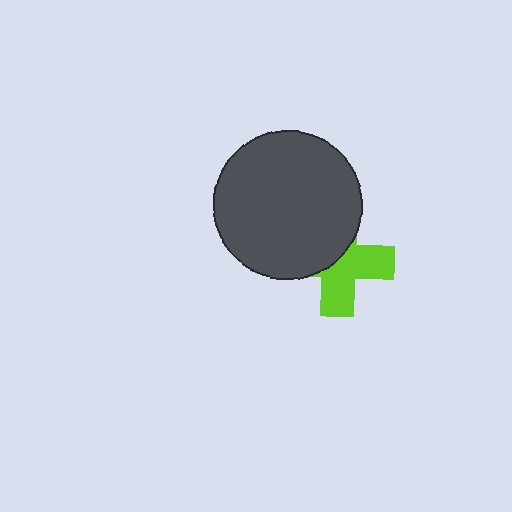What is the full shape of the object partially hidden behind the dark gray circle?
The partially hidden object is a lime cross.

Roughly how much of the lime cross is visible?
About half of it is visible (roughly 52%).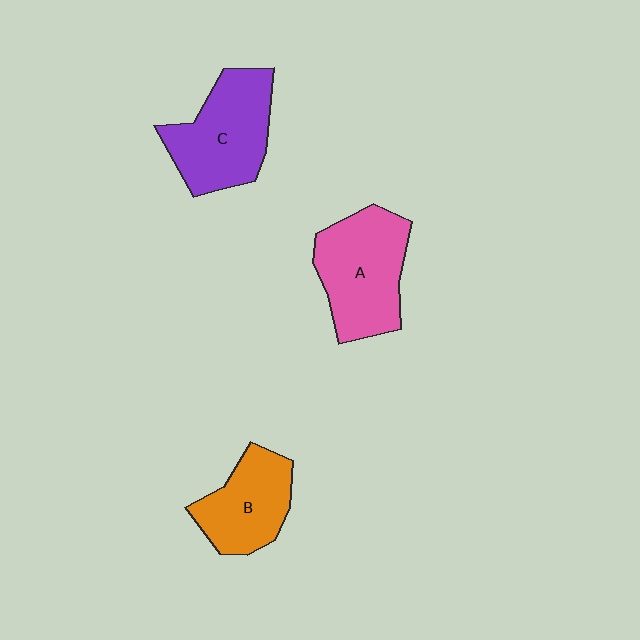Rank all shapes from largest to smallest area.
From largest to smallest: A (pink), C (purple), B (orange).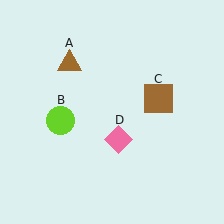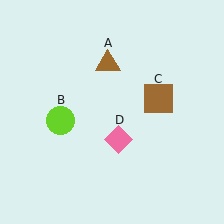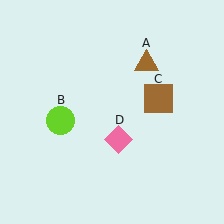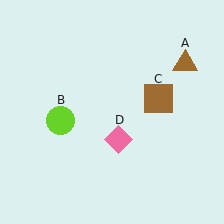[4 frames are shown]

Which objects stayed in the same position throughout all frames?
Lime circle (object B) and brown square (object C) and pink diamond (object D) remained stationary.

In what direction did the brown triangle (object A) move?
The brown triangle (object A) moved right.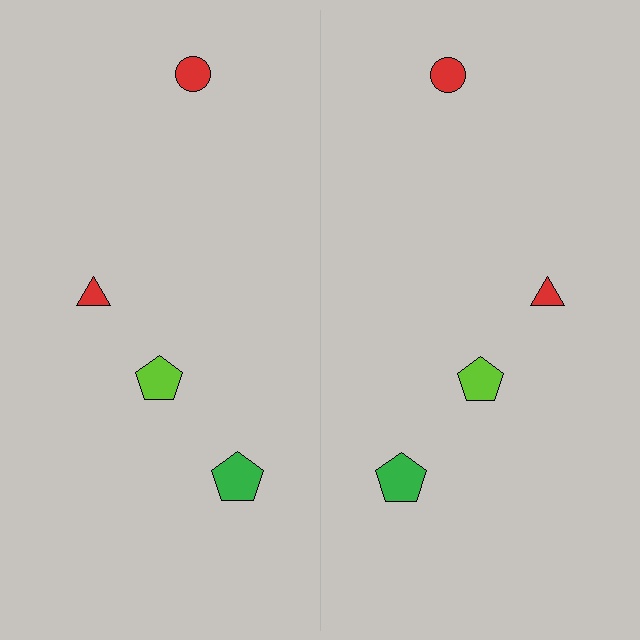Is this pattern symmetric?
Yes, this pattern has bilateral (reflection) symmetry.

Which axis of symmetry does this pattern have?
The pattern has a vertical axis of symmetry running through the center of the image.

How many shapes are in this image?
There are 8 shapes in this image.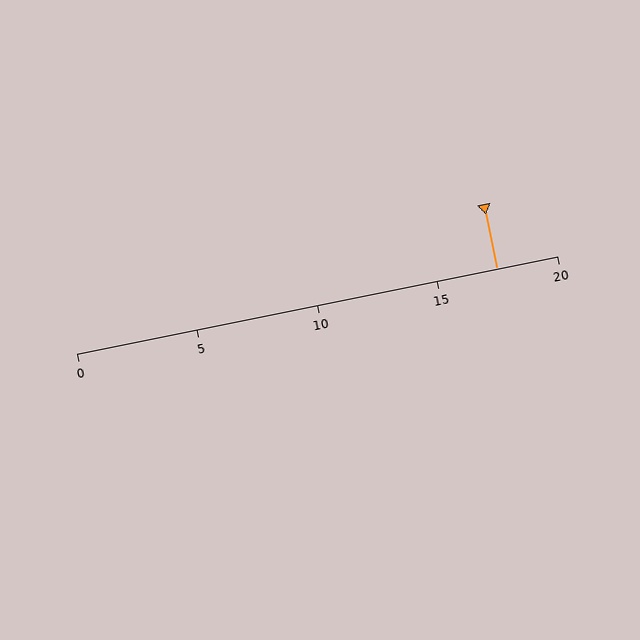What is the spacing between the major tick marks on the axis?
The major ticks are spaced 5 apart.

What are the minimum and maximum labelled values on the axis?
The axis runs from 0 to 20.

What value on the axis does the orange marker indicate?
The marker indicates approximately 17.5.